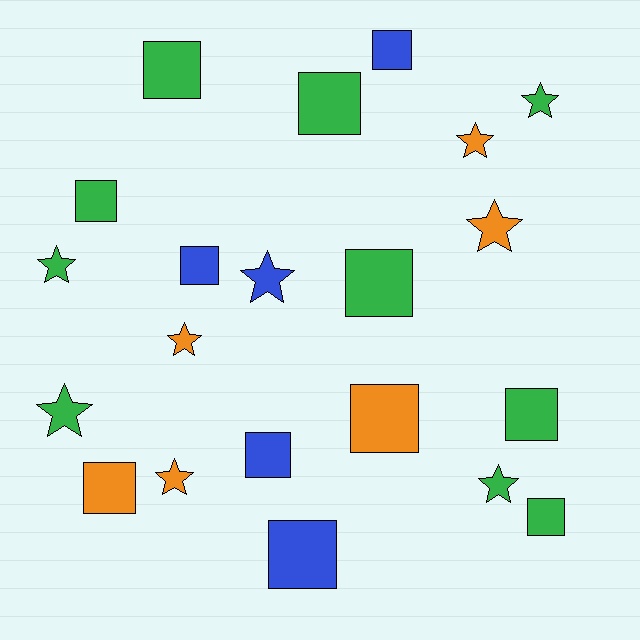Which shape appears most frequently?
Square, with 12 objects.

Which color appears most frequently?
Green, with 10 objects.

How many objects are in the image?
There are 21 objects.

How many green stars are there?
There are 4 green stars.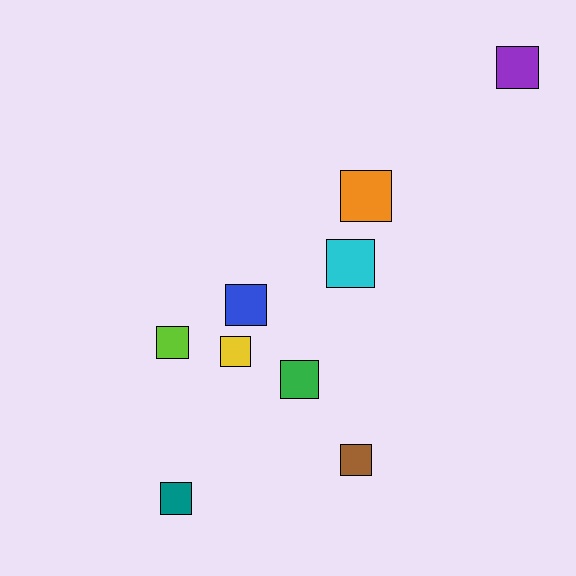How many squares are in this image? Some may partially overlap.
There are 9 squares.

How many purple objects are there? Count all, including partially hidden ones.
There is 1 purple object.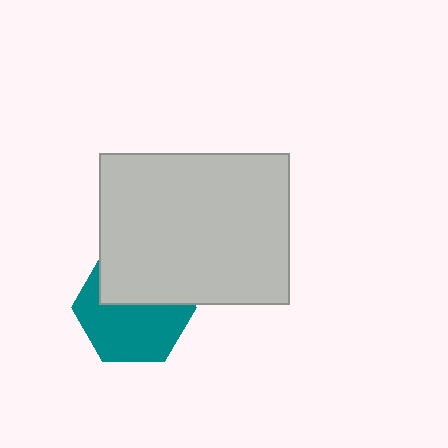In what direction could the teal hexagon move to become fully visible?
The teal hexagon could move down. That would shift it out from behind the light gray rectangle entirely.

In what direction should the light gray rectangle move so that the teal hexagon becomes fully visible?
The light gray rectangle should move up. That is the shortest direction to clear the overlap and leave the teal hexagon fully visible.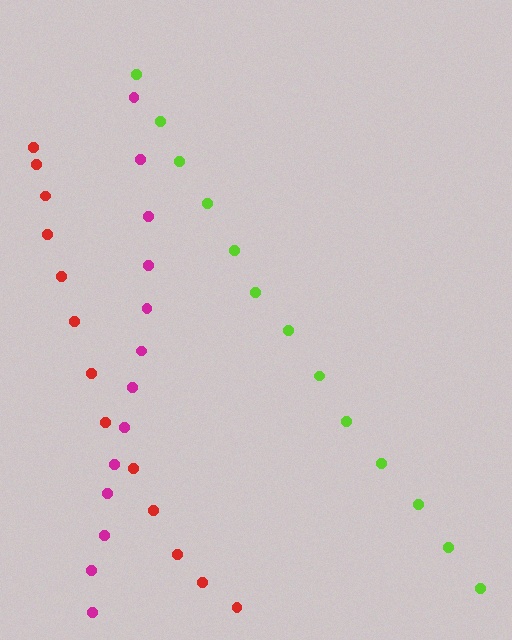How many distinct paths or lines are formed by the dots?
There are 3 distinct paths.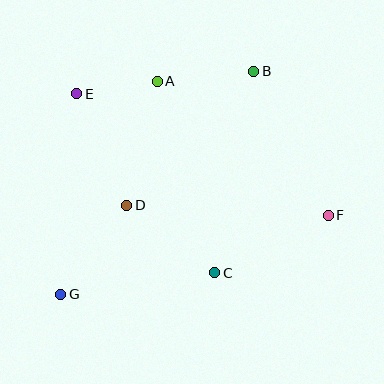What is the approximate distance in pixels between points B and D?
The distance between B and D is approximately 185 pixels.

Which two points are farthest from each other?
Points B and G are farthest from each other.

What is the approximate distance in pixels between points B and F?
The distance between B and F is approximately 162 pixels.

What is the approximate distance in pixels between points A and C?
The distance between A and C is approximately 200 pixels.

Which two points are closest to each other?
Points A and E are closest to each other.